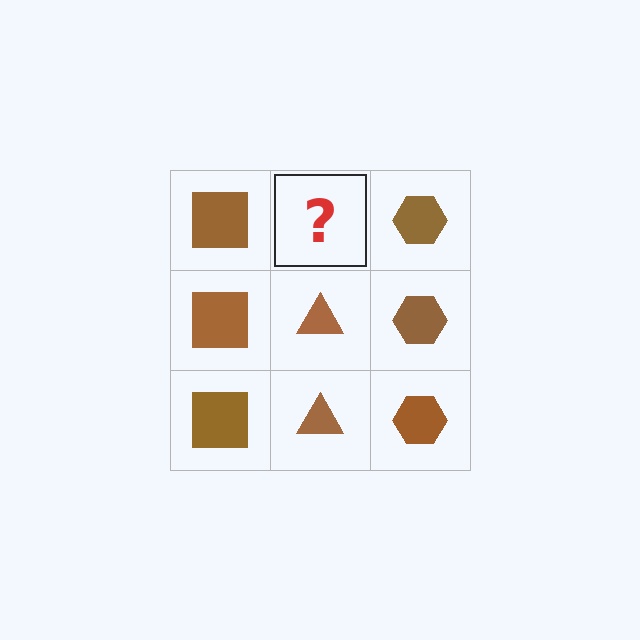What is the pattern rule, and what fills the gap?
The rule is that each column has a consistent shape. The gap should be filled with a brown triangle.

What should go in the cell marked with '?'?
The missing cell should contain a brown triangle.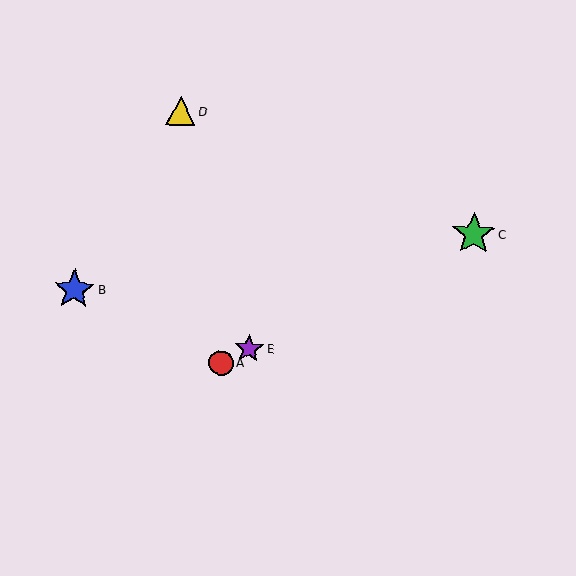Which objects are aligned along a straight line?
Objects A, C, E are aligned along a straight line.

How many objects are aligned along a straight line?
3 objects (A, C, E) are aligned along a straight line.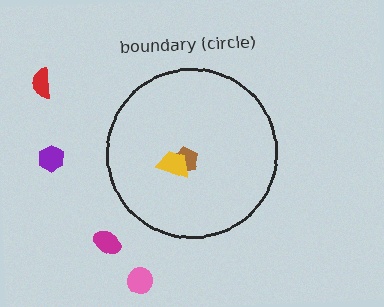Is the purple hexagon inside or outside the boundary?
Outside.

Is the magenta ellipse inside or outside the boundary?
Outside.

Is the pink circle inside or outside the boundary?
Outside.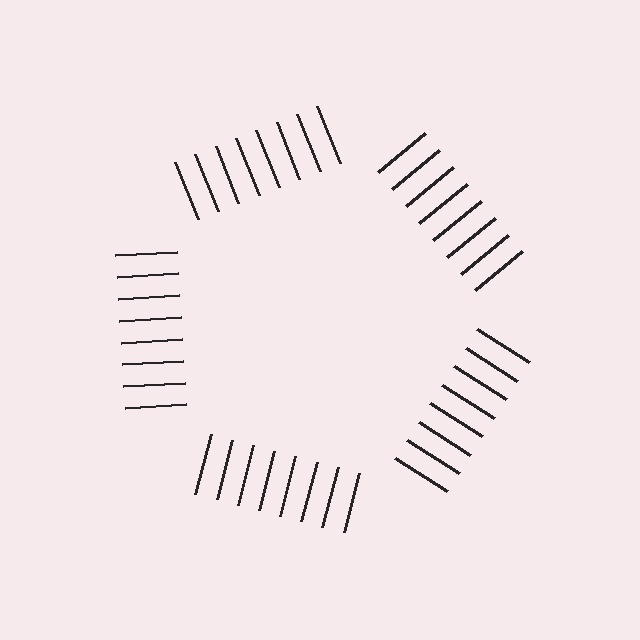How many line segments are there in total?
40 — 8 along each of the 5 edges.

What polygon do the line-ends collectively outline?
An illusory pentagon — the line segments terminate on its edges but no continuous stroke is drawn.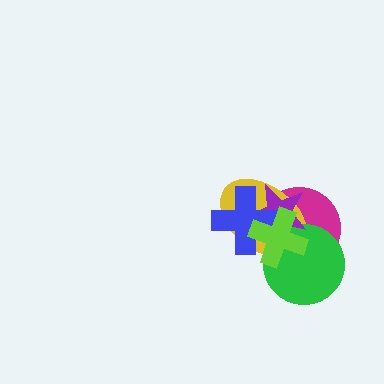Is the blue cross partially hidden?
Yes, it is partially covered by another shape.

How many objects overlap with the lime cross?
5 objects overlap with the lime cross.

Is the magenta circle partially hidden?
Yes, it is partially covered by another shape.